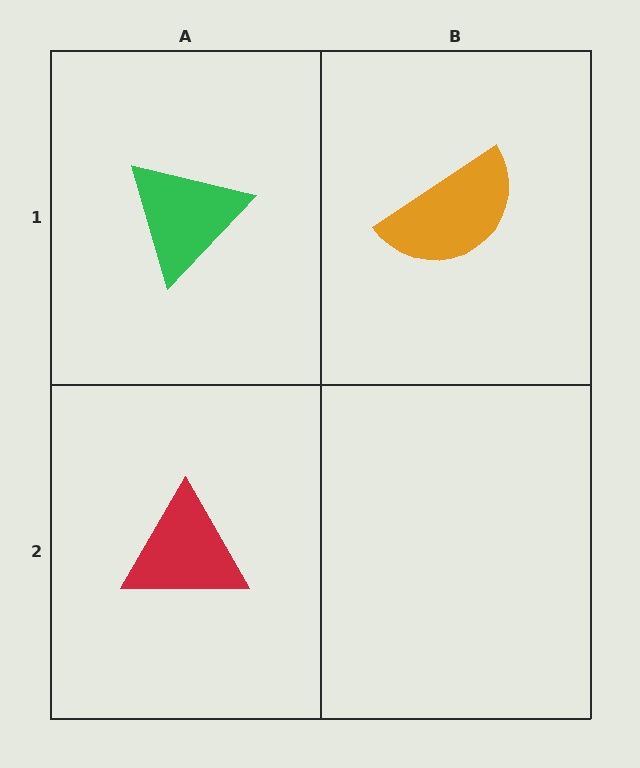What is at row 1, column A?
A green triangle.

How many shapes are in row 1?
2 shapes.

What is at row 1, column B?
An orange semicircle.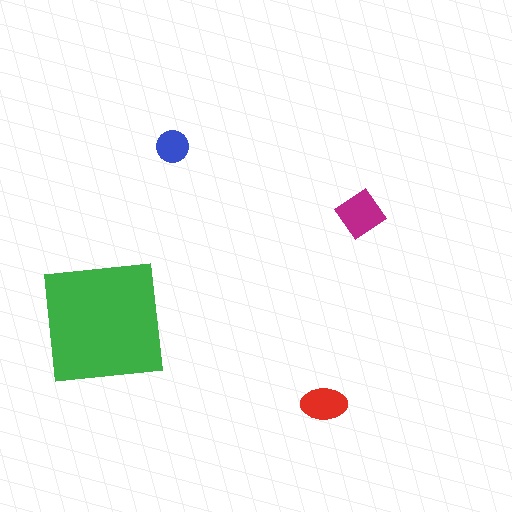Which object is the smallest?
The blue circle.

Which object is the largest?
The green square.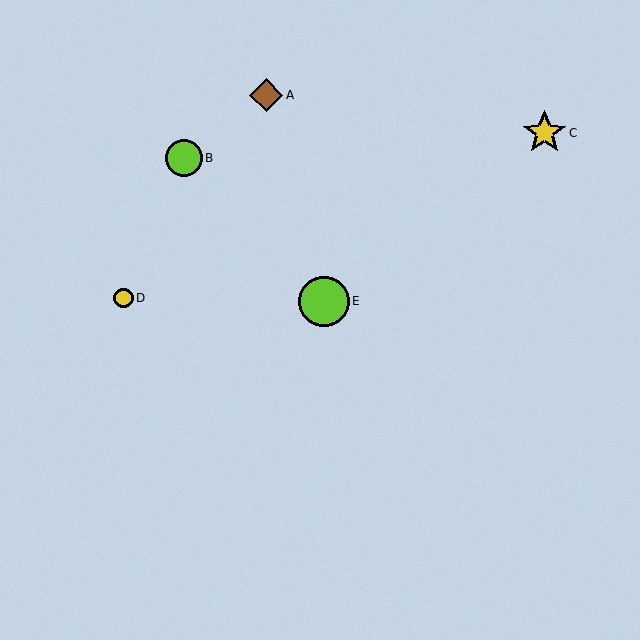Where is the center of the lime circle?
The center of the lime circle is at (184, 158).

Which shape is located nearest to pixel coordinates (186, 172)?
The lime circle (labeled B) at (184, 158) is nearest to that location.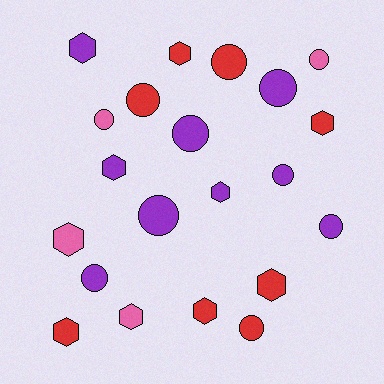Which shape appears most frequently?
Circle, with 11 objects.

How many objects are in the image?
There are 21 objects.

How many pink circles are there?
There are 2 pink circles.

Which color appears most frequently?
Purple, with 9 objects.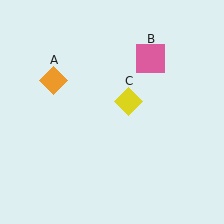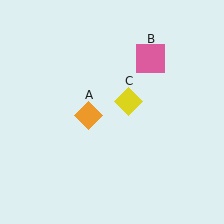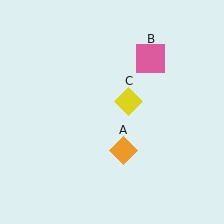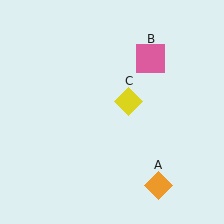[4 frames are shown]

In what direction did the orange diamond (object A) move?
The orange diamond (object A) moved down and to the right.